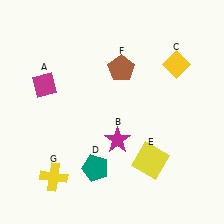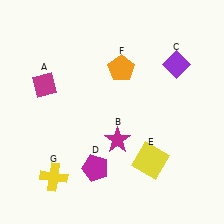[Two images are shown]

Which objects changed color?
C changed from yellow to purple. D changed from teal to magenta. F changed from brown to orange.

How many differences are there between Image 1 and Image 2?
There are 3 differences between the two images.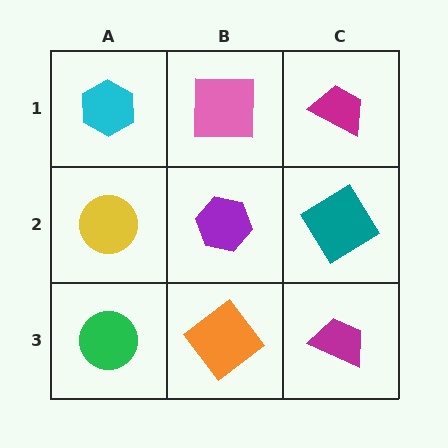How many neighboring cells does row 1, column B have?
3.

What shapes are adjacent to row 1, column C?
A teal diamond (row 2, column C), a pink square (row 1, column B).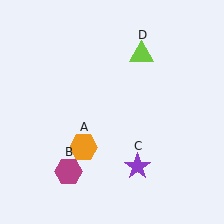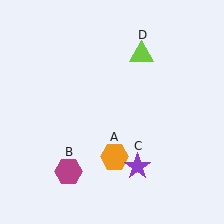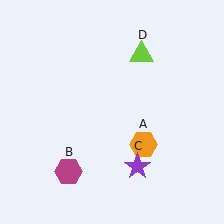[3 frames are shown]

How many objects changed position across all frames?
1 object changed position: orange hexagon (object A).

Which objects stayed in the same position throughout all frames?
Magenta hexagon (object B) and purple star (object C) and lime triangle (object D) remained stationary.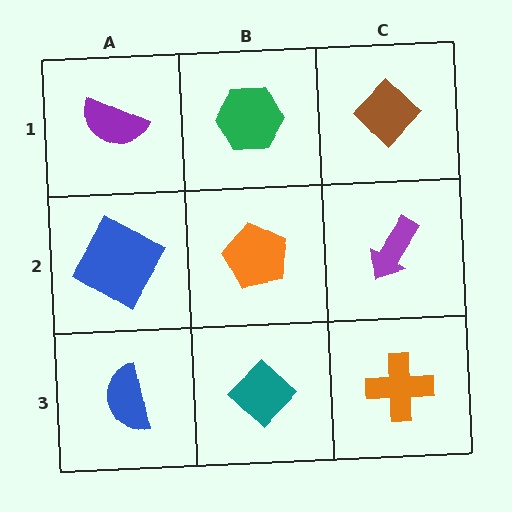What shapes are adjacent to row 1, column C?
A purple arrow (row 2, column C), a green hexagon (row 1, column B).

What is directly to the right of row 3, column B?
An orange cross.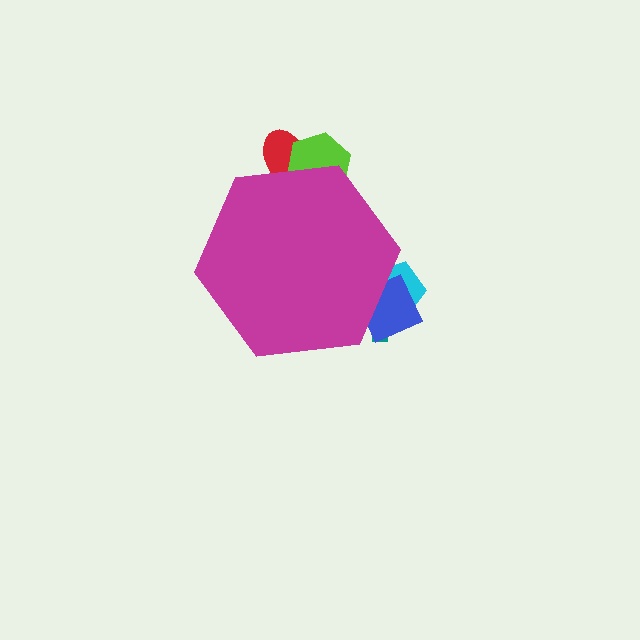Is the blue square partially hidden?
Yes, the blue square is partially hidden behind the magenta hexagon.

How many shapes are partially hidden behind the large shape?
5 shapes are partially hidden.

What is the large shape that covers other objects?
A magenta hexagon.